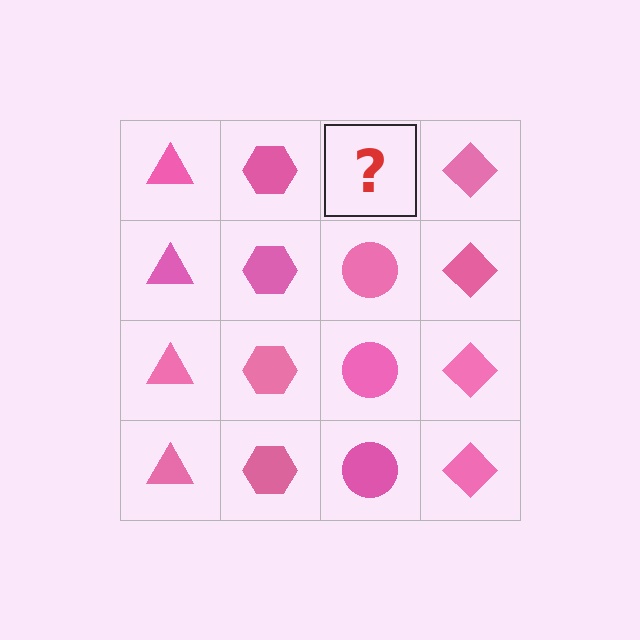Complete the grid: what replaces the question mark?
The question mark should be replaced with a pink circle.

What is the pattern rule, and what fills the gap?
The rule is that each column has a consistent shape. The gap should be filled with a pink circle.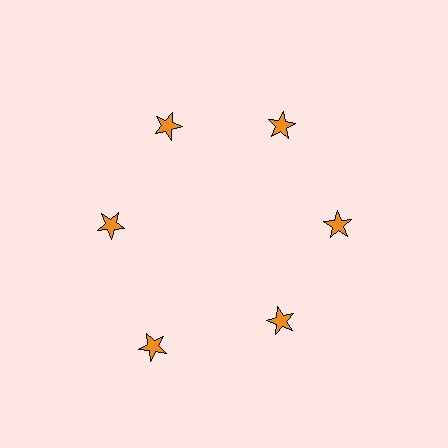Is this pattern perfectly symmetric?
No. The 6 orange stars are arranged in a ring, but one element near the 7 o'clock position is pushed outward from the center, breaking the 6-fold rotational symmetry.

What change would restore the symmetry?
The symmetry would be restored by moving it inward, back onto the ring so that all 6 stars sit at equal angles and equal distance from the center.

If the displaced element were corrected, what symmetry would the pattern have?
It would have 6-fold rotational symmetry — the pattern would map onto itself every 60 degrees.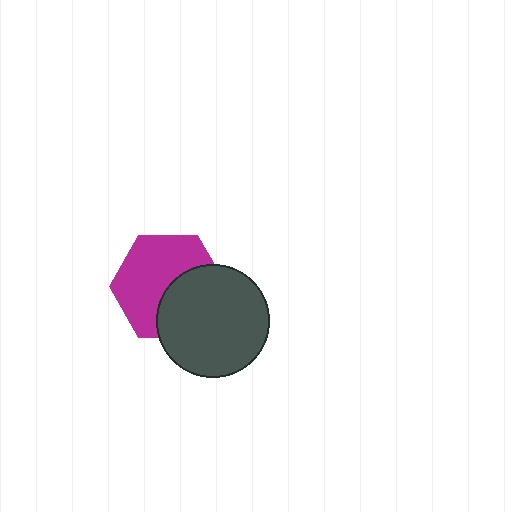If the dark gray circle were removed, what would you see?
You would see the complete magenta hexagon.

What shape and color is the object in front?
The object in front is a dark gray circle.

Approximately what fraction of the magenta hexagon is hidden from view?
Roughly 40% of the magenta hexagon is hidden behind the dark gray circle.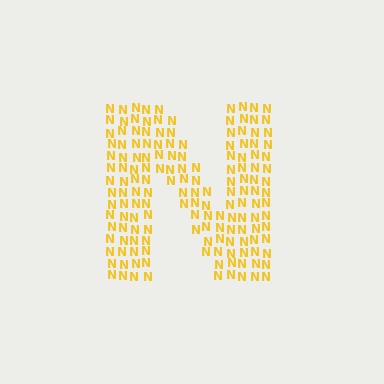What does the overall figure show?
The overall figure shows the letter N.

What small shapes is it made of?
It is made of small letter N's.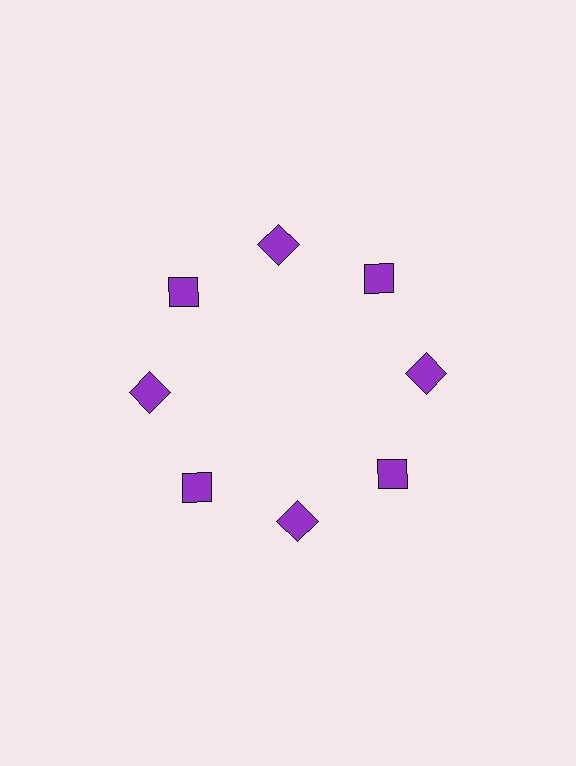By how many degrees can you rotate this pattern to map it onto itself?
The pattern maps onto itself every 45 degrees of rotation.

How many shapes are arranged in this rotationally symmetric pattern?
There are 8 shapes, arranged in 8 groups of 1.